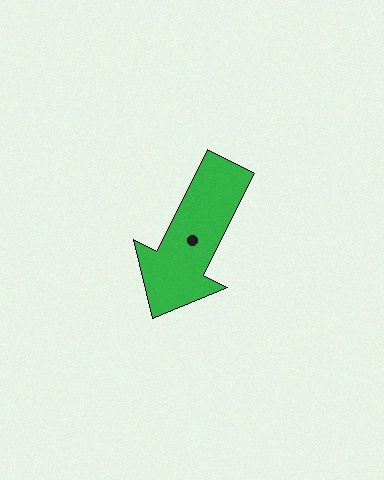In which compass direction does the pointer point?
Southwest.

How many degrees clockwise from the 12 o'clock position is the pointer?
Approximately 207 degrees.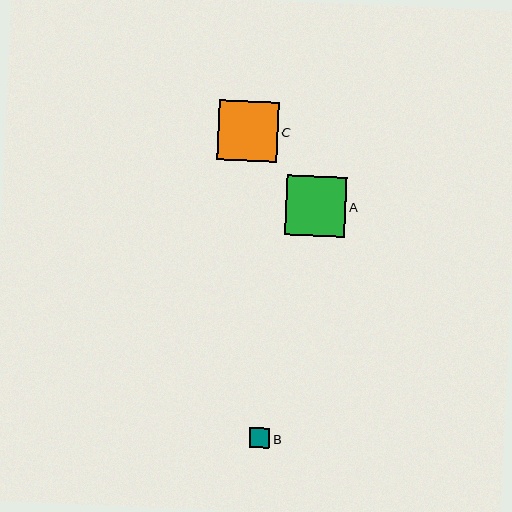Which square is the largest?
Square A is the largest with a size of approximately 60 pixels.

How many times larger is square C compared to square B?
Square C is approximately 3.0 times the size of square B.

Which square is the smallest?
Square B is the smallest with a size of approximately 20 pixels.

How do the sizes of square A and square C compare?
Square A and square C are approximately the same size.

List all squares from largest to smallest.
From largest to smallest: A, C, B.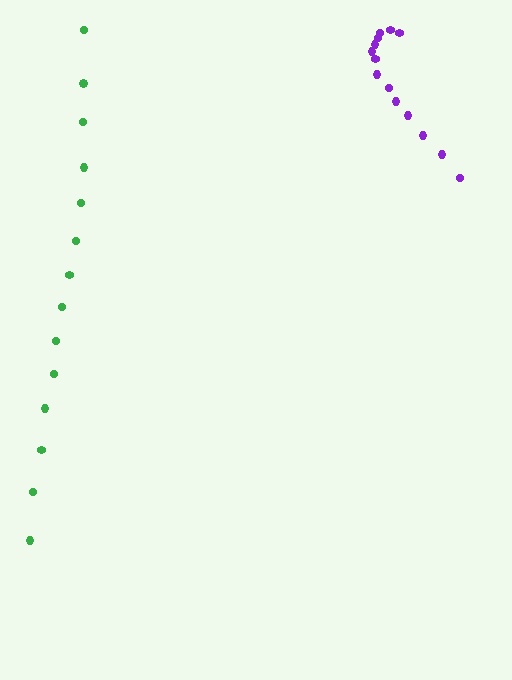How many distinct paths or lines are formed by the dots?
There are 2 distinct paths.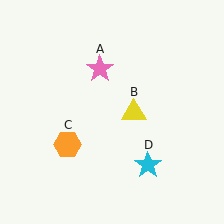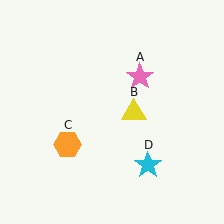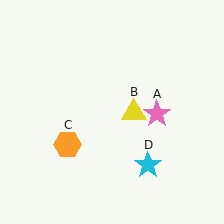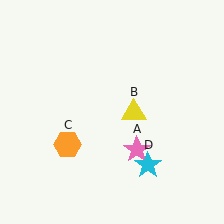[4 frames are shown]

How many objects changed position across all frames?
1 object changed position: pink star (object A).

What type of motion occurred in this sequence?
The pink star (object A) rotated clockwise around the center of the scene.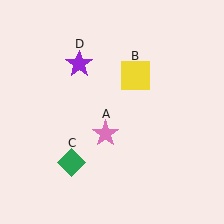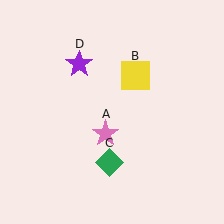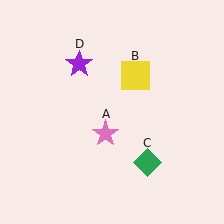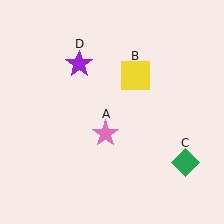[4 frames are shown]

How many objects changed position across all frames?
1 object changed position: green diamond (object C).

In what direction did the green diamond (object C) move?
The green diamond (object C) moved right.